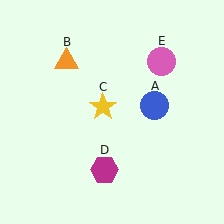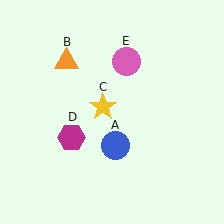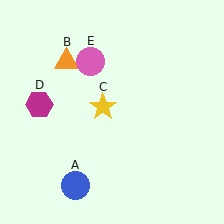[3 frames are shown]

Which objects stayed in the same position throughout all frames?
Orange triangle (object B) and yellow star (object C) remained stationary.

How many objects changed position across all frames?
3 objects changed position: blue circle (object A), magenta hexagon (object D), pink circle (object E).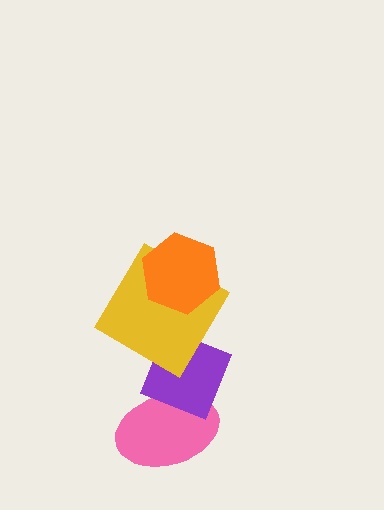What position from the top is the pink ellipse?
The pink ellipse is 4th from the top.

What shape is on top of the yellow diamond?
The orange hexagon is on top of the yellow diamond.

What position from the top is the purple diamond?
The purple diamond is 3rd from the top.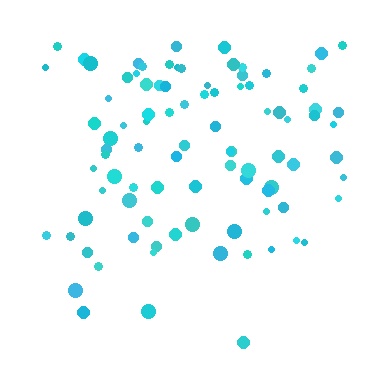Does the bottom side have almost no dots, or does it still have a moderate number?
Still a moderate number, just noticeably fewer than the top.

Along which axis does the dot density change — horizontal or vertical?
Vertical.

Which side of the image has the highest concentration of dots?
The top.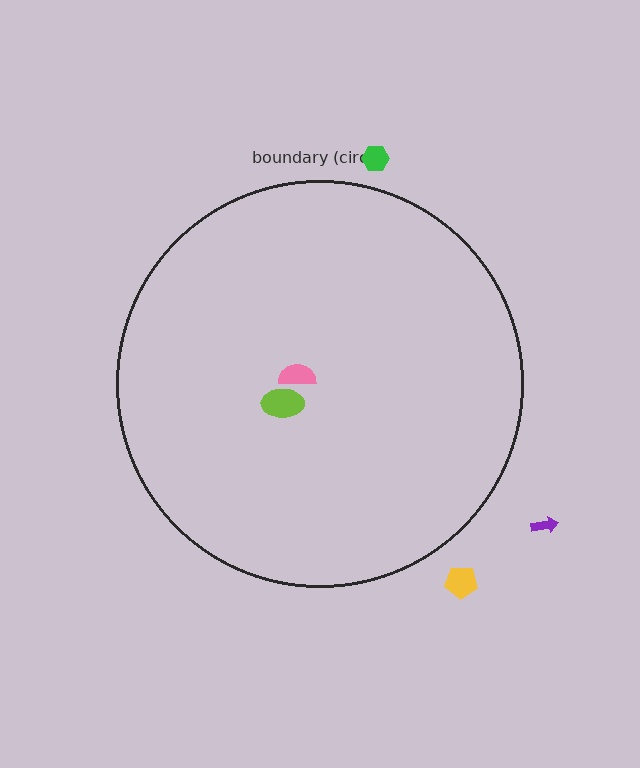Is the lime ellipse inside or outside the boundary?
Inside.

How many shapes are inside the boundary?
2 inside, 3 outside.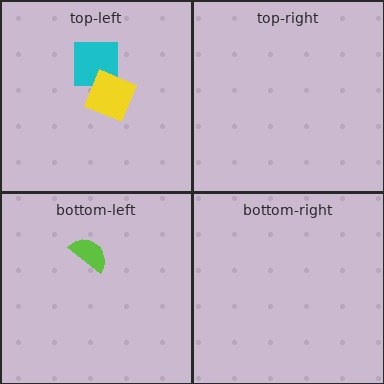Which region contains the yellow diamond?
The top-left region.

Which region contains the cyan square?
The top-left region.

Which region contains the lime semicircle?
The bottom-left region.